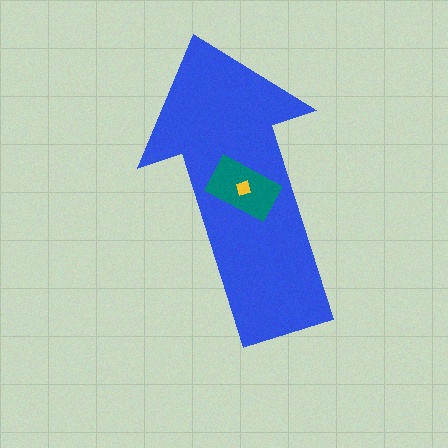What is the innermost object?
The yellow diamond.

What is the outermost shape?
The blue arrow.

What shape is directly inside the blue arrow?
The teal rectangle.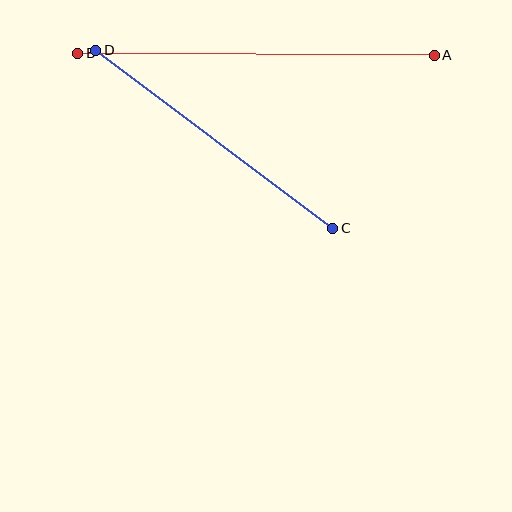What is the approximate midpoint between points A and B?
The midpoint is at approximately (256, 54) pixels.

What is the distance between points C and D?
The distance is approximately 296 pixels.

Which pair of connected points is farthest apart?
Points A and B are farthest apart.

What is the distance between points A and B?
The distance is approximately 356 pixels.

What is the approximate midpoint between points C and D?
The midpoint is at approximately (214, 140) pixels.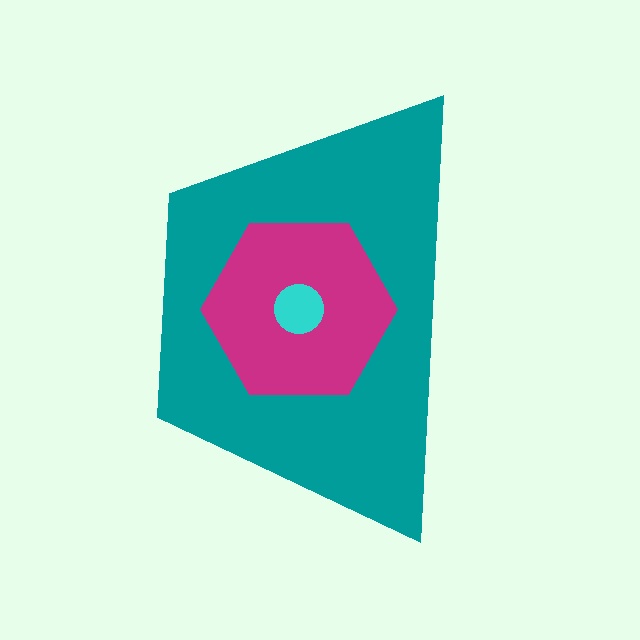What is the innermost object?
The cyan circle.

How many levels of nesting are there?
3.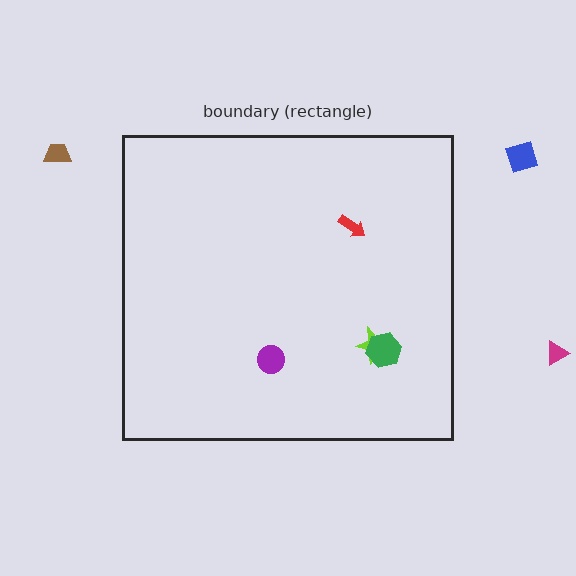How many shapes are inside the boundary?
4 inside, 3 outside.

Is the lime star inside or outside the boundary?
Inside.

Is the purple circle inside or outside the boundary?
Inside.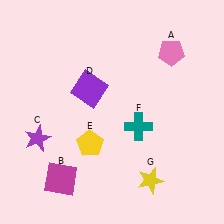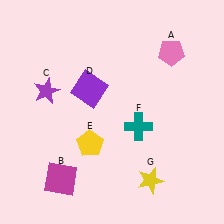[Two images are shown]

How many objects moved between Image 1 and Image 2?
1 object moved between the two images.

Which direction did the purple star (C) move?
The purple star (C) moved up.